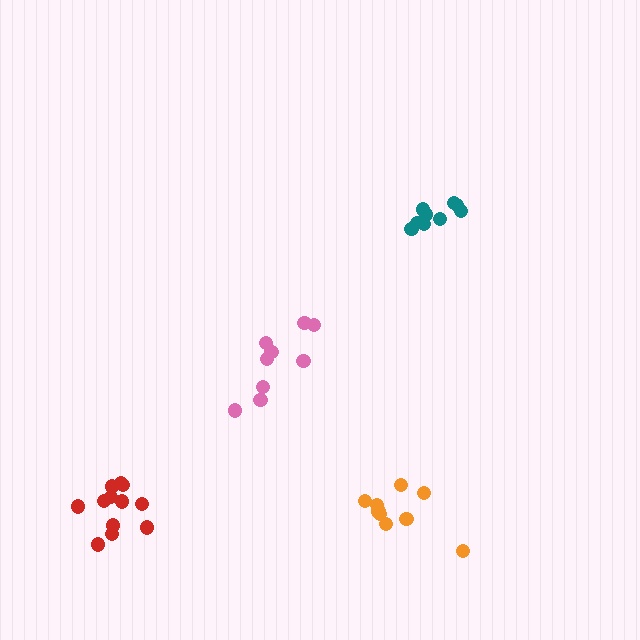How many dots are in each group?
Group 1: 9 dots, Group 2: 9 dots, Group 3: 12 dots, Group 4: 9 dots (39 total).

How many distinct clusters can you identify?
There are 4 distinct clusters.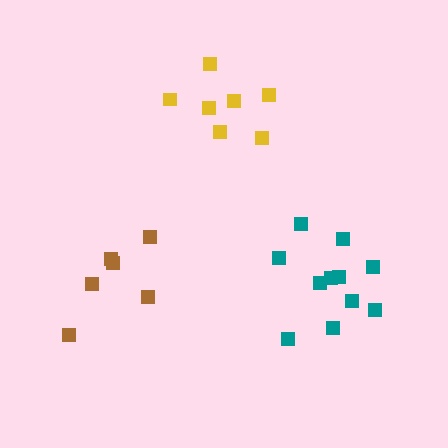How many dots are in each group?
Group 1: 11 dots, Group 2: 6 dots, Group 3: 7 dots (24 total).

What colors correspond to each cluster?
The clusters are colored: teal, brown, yellow.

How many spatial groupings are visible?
There are 3 spatial groupings.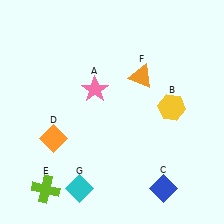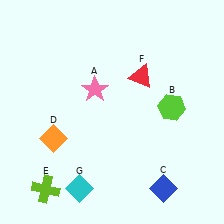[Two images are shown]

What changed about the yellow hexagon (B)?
In Image 1, B is yellow. In Image 2, it changed to lime.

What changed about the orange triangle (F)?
In Image 1, F is orange. In Image 2, it changed to red.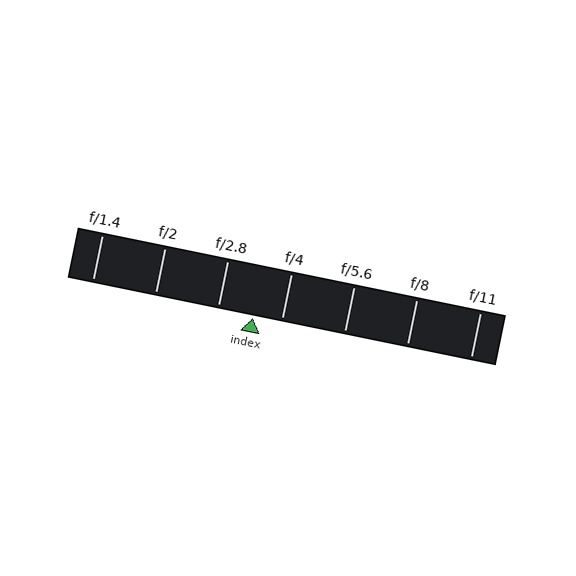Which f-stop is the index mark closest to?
The index mark is closest to f/4.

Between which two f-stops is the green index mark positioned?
The index mark is between f/2.8 and f/4.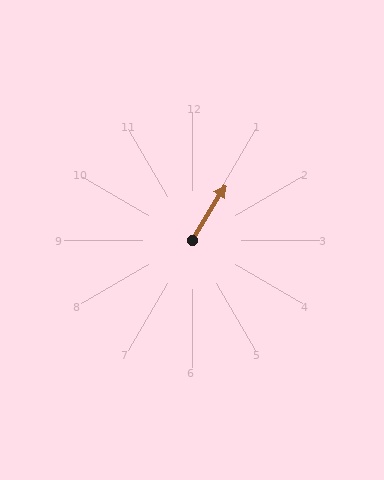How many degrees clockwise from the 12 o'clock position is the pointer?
Approximately 31 degrees.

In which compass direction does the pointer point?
Northeast.